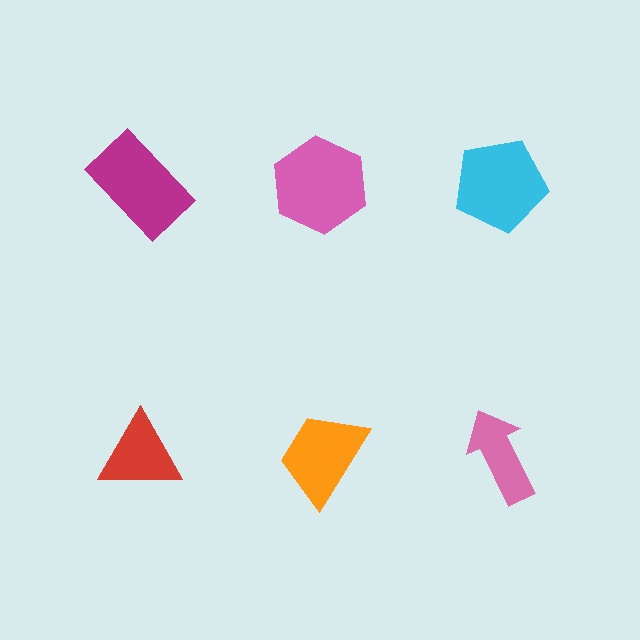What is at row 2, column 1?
A red triangle.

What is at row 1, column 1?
A magenta rectangle.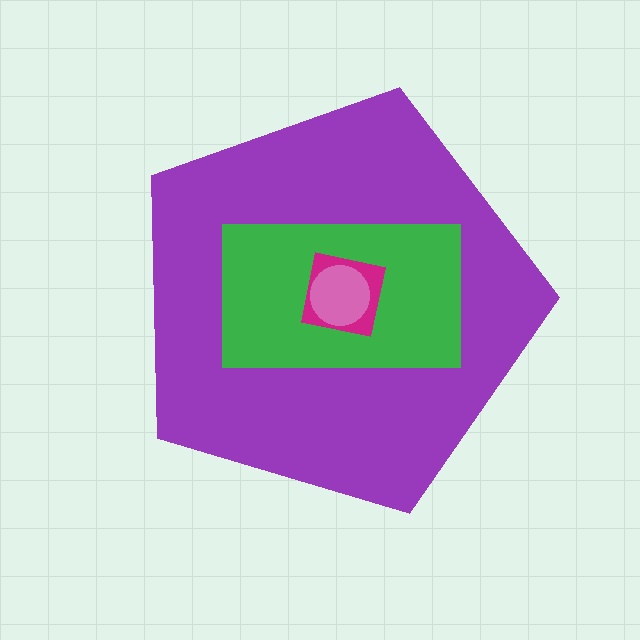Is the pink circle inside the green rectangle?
Yes.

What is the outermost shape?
The purple pentagon.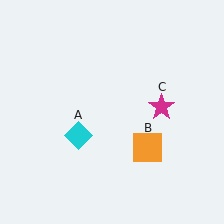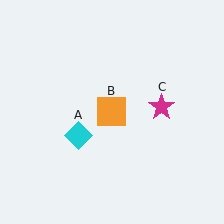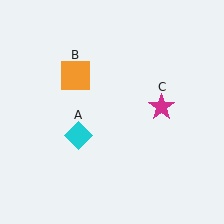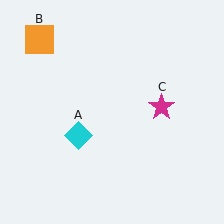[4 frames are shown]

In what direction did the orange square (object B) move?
The orange square (object B) moved up and to the left.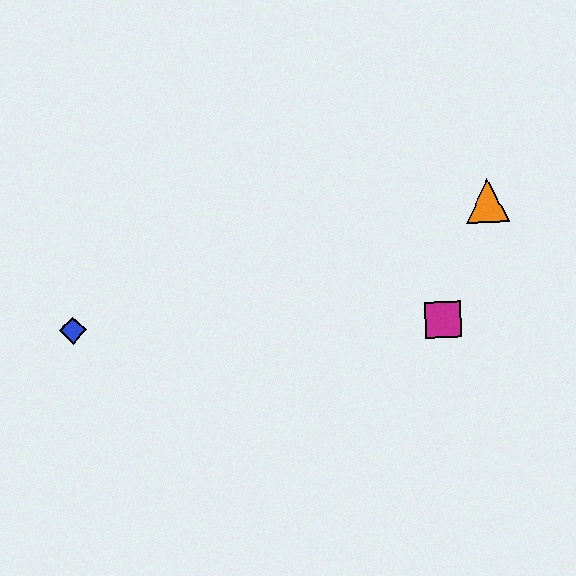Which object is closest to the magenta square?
The orange triangle is closest to the magenta square.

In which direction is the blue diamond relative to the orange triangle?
The blue diamond is to the left of the orange triangle.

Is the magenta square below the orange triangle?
Yes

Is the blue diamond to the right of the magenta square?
No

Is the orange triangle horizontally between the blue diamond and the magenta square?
No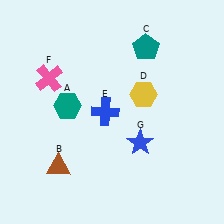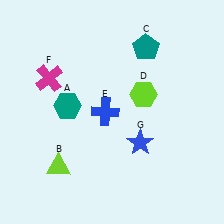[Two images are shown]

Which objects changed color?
B changed from brown to lime. D changed from yellow to lime. F changed from pink to magenta.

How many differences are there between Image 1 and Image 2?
There are 3 differences between the two images.